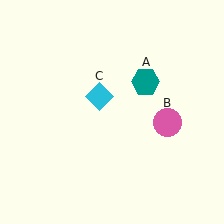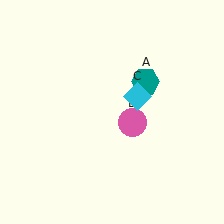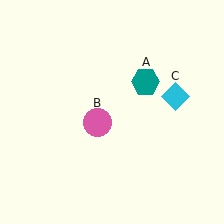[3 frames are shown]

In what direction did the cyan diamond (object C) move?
The cyan diamond (object C) moved right.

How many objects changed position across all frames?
2 objects changed position: pink circle (object B), cyan diamond (object C).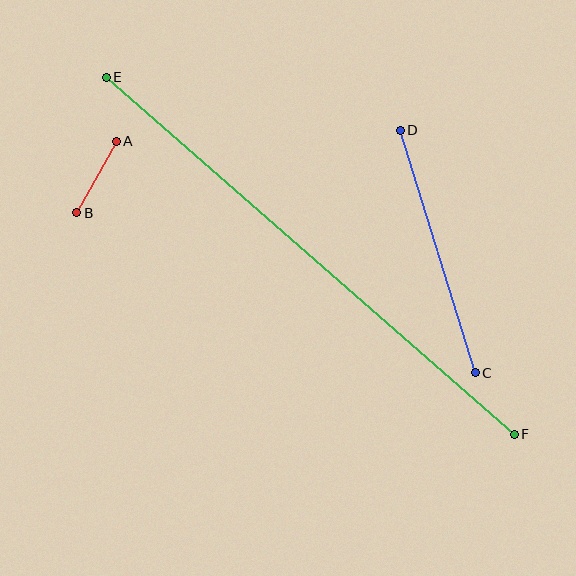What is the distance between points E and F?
The distance is approximately 542 pixels.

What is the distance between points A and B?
The distance is approximately 82 pixels.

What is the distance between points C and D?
The distance is approximately 254 pixels.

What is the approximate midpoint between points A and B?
The midpoint is at approximately (96, 177) pixels.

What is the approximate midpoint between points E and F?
The midpoint is at approximately (310, 256) pixels.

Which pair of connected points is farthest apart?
Points E and F are farthest apart.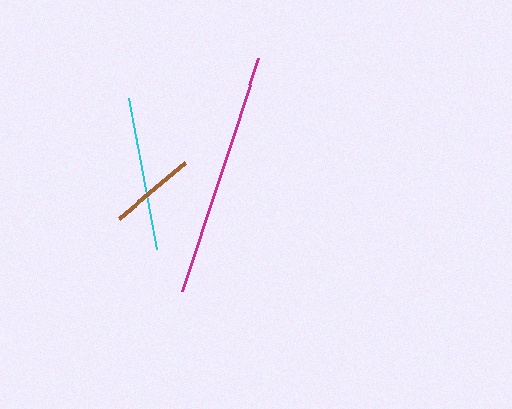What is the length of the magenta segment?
The magenta segment is approximately 245 pixels long.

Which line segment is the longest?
The magenta line is the longest at approximately 245 pixels.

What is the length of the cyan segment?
The cyan segment is approximately 154 pixels long.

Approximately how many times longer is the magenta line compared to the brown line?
The magenta line is approximately 2.9 times the length of the brown line.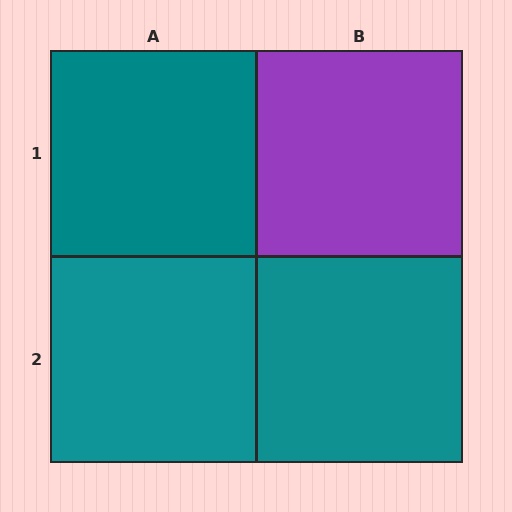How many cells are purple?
1 cell is purple.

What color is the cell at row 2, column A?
Teal.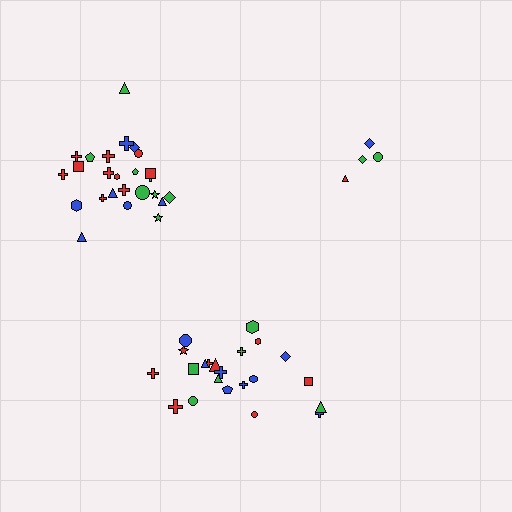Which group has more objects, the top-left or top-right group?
The top-left group.